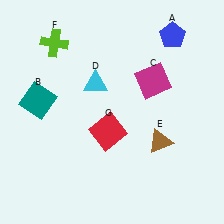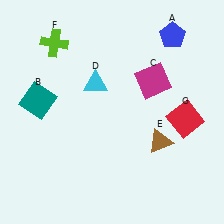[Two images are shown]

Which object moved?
The red square (G) moved right.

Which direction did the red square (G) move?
The red square (G) moved right.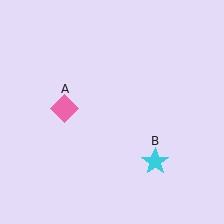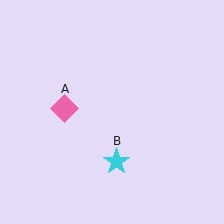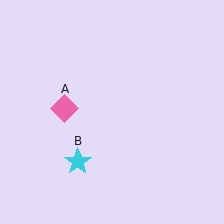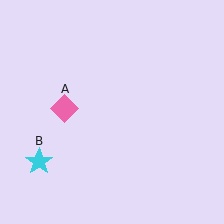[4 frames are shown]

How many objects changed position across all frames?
1 object changed position: cyan star (object B).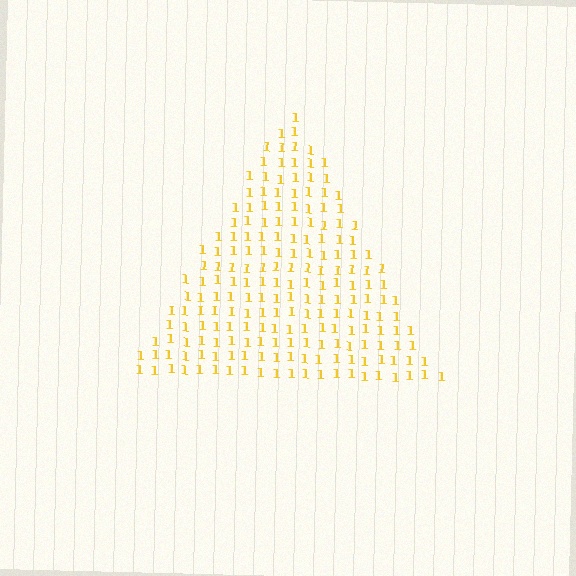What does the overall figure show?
The overall figure shows a triangle.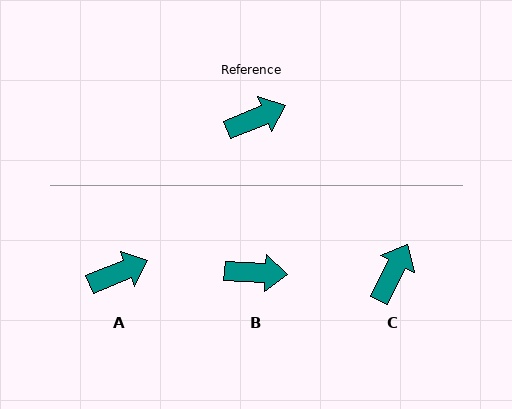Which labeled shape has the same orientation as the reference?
A.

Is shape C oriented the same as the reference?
No, it is off by about 41 degrees.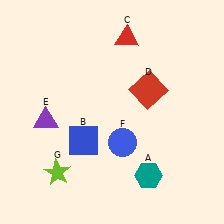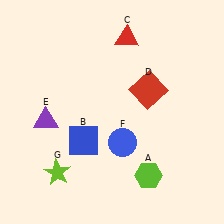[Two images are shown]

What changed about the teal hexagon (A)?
In Image 1, A is teal. In Image 2, it changed to lime.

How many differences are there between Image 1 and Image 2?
There is 1 difference between the two images.